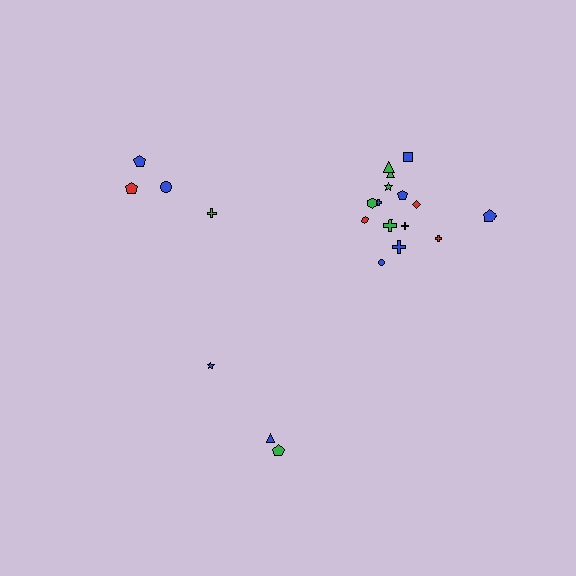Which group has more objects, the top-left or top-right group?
The top-right group.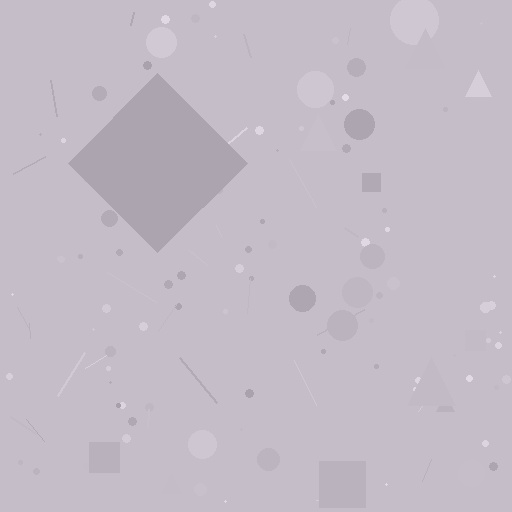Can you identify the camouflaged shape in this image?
The camouflaged shape is a diamond.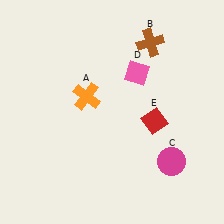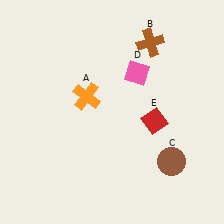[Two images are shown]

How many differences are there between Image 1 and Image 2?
There is 1 difference between the two images.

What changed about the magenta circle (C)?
In Image 1, C is magenta. In Image 2, it changed to brown.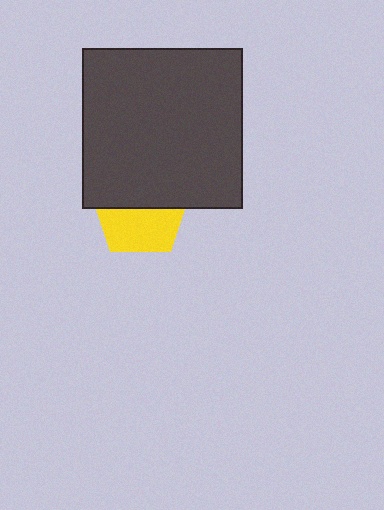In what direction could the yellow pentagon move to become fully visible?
The yellow pentagon could move down. That would shift it out from behind the dark gray square entirely.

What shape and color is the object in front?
The object in front is a dark gray square.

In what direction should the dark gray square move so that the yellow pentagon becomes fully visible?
The dark gray square should move up. That is the shortest direction to clear the overlap and leave the yellow pentagon fully visible.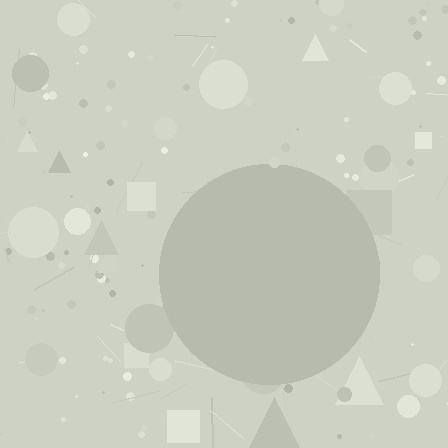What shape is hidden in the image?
A circle is hidden in the image.